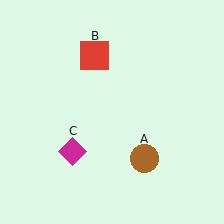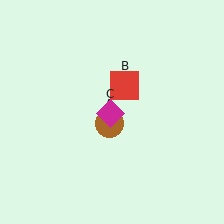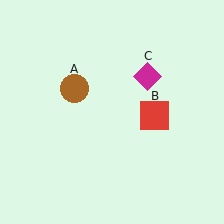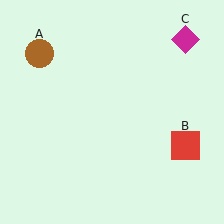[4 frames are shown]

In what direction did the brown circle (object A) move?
The brown circle (object A) moved up and to the left.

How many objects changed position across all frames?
3 objects changed position: brown circle (object A), red square (object B), magenta diamond (object C).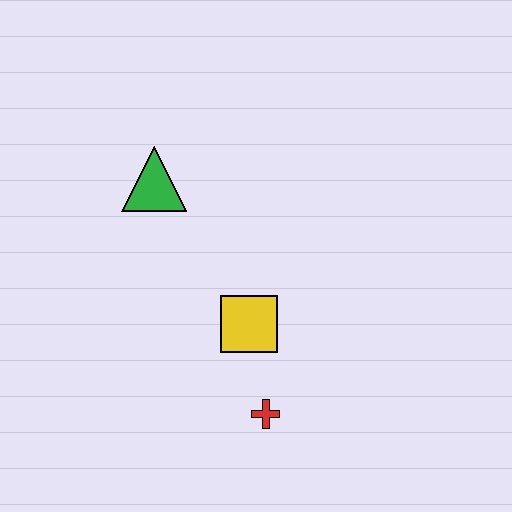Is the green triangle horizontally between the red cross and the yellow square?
No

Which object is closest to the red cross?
The yellow square is closest to the red cross.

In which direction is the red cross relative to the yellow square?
The red cross is below the yellow square.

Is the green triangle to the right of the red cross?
No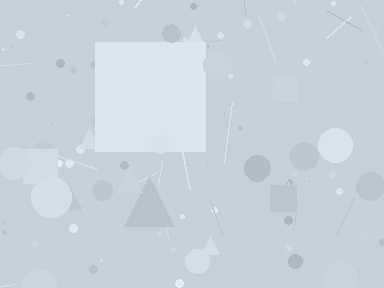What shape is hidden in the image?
A square is hidden in the image.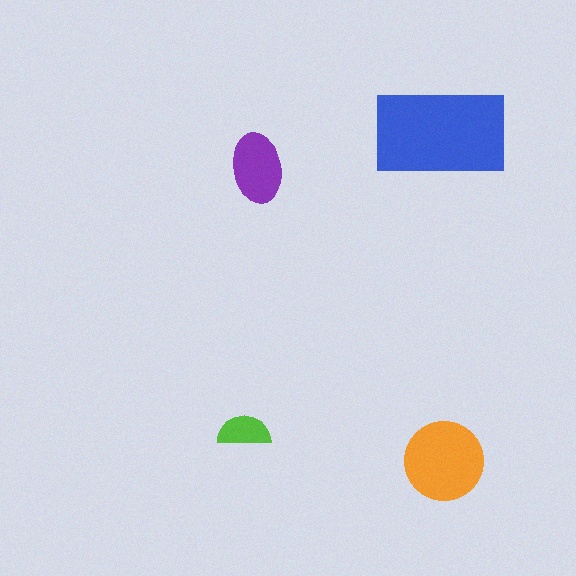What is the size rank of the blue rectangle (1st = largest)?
1st.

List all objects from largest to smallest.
The blue rectangle, the orange circle, the purple ellipse, the lime semicircle.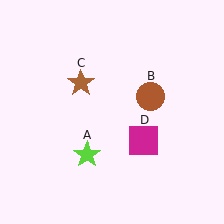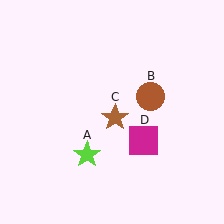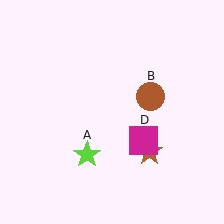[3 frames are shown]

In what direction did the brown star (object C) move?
The brown star (object C) moved down and to the right.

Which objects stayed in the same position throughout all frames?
Lime star (object A) and brown circle (object B) and magenta square (object D) remained stationary.